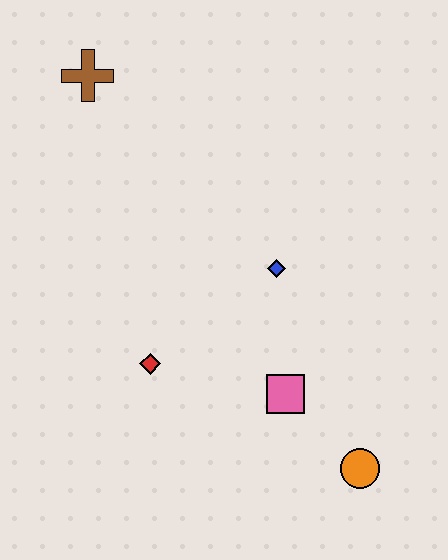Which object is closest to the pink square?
The orange circle is closest to the pink square.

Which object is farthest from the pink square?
The brown cross is farthest from the pink square.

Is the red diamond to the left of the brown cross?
No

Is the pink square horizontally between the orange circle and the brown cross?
Yes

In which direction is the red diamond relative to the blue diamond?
The red diamond is to the left of the blue diamond.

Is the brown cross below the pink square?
No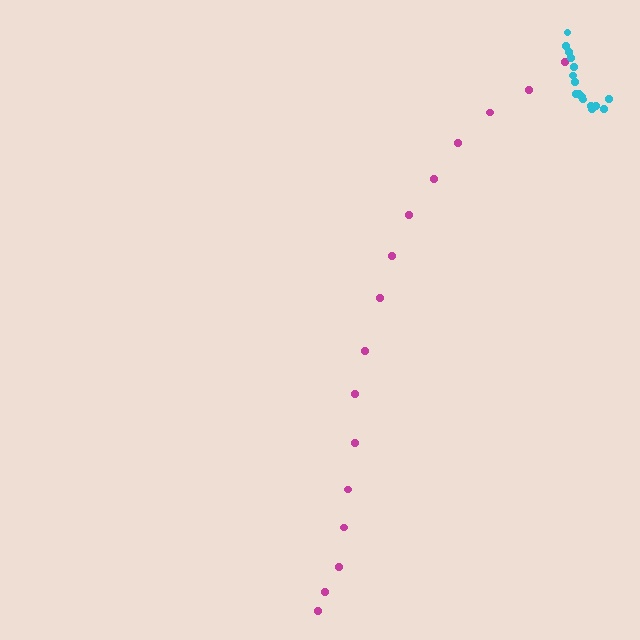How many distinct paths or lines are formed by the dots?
There are 2 distinct paths.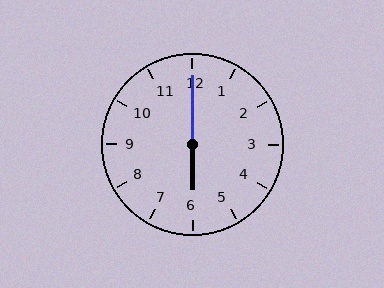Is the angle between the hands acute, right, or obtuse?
It is obtuse.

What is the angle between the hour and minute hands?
Approximately 180 degrees.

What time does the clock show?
6:00.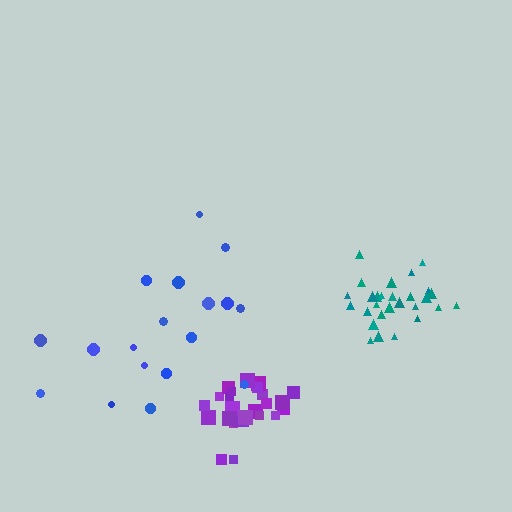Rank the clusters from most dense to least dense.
purple, teal, blue.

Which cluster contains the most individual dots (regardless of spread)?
Purple (29).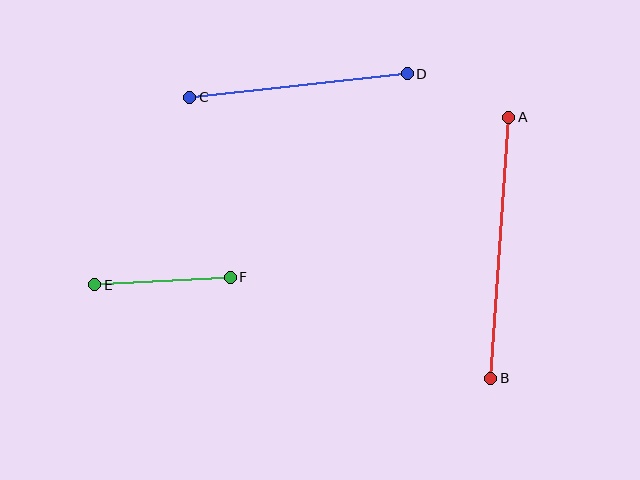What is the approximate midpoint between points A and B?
The midpoint is at approximately (500, 248) pixels.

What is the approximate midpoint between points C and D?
The midpoint is at approximately (299, 86) pixels.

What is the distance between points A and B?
The distance is approximately 262 pixels.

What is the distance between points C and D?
The distance is approximately 219 pixels.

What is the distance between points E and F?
The distance is approximately 136 pixels.